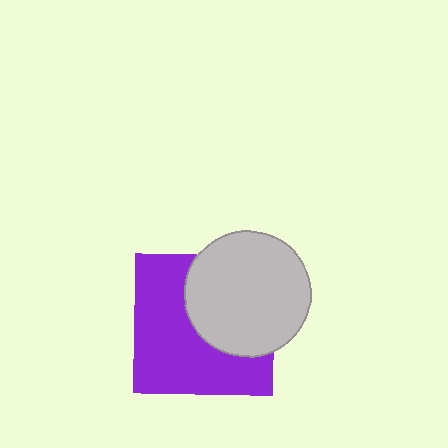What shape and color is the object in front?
The object in front is a light gray circle.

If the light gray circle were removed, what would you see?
You would see the complete purple square.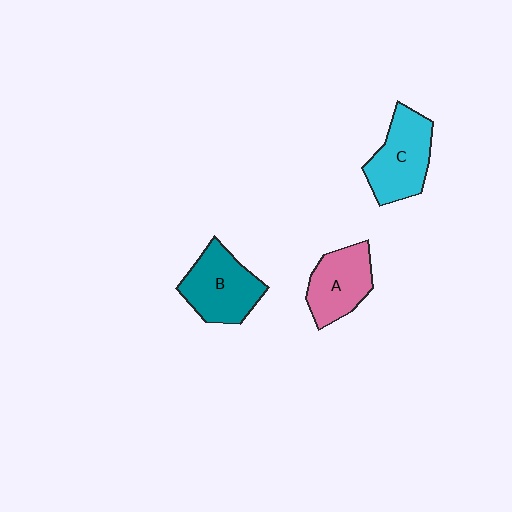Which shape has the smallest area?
Shape A (pink).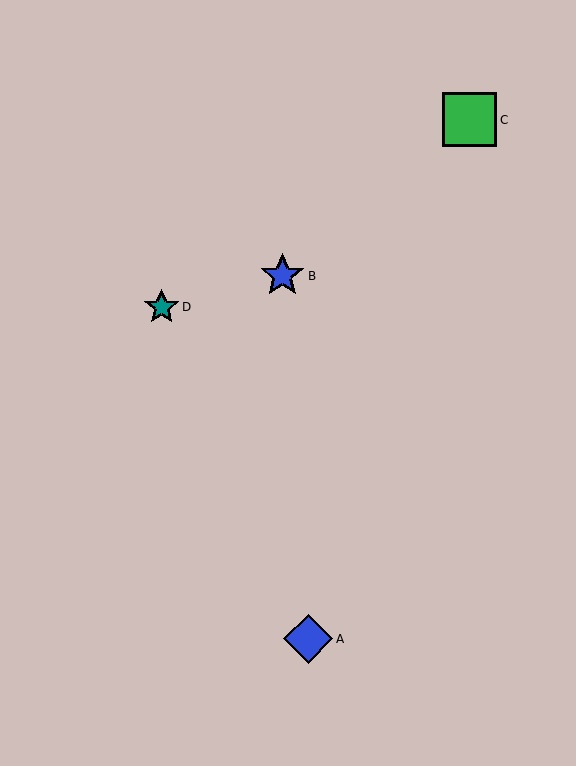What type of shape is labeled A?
Shape A is a blue diamond.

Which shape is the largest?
The green square (labeled C) is the largest.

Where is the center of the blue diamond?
The center of the blue diamond is at (308, 639).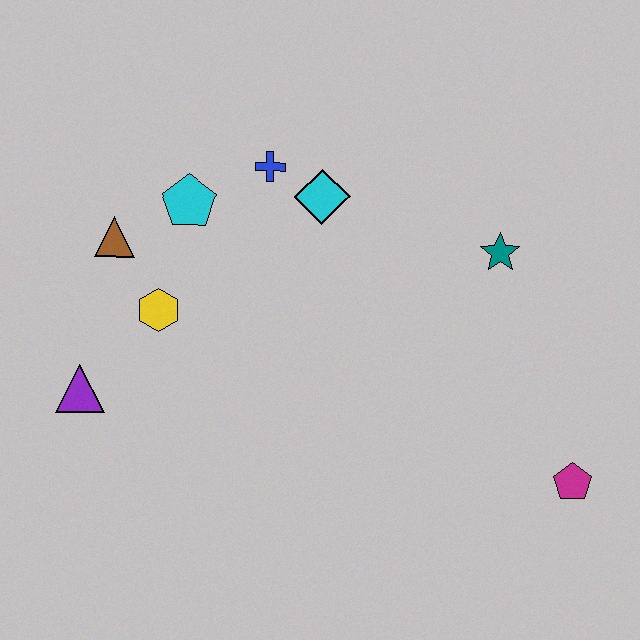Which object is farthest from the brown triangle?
The magenta pentagon is farthest from the brown triangle.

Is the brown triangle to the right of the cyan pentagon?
No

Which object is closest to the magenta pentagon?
The teal star is closest to the magenta pentagon.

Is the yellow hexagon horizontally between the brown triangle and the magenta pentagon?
Yes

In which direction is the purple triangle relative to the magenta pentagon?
The purple triangle is to the left of the magenta pentagon.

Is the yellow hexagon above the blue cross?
No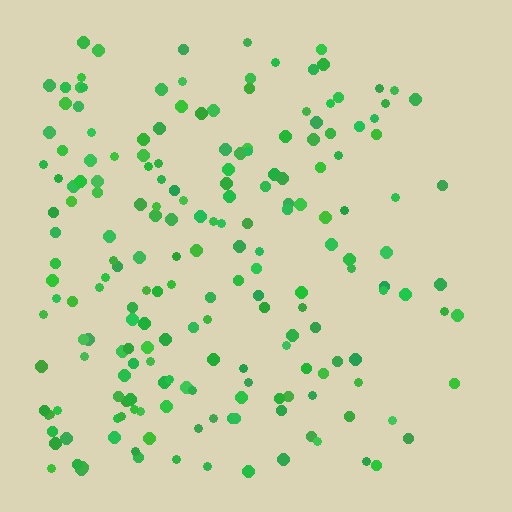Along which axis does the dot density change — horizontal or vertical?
Horizontal.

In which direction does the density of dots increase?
From right to left, with the left side densest.